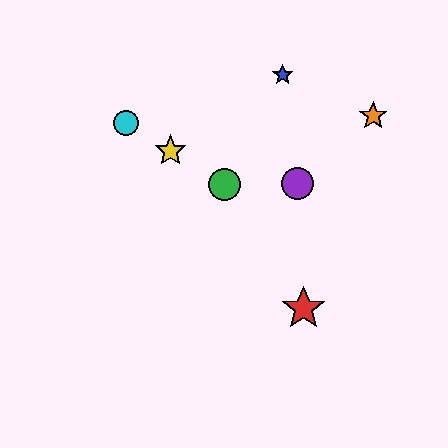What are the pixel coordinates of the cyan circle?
The cyan circle is at (126, 123).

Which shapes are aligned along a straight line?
The green circle, the yellow star, the cyan circle are aligned along a straight line.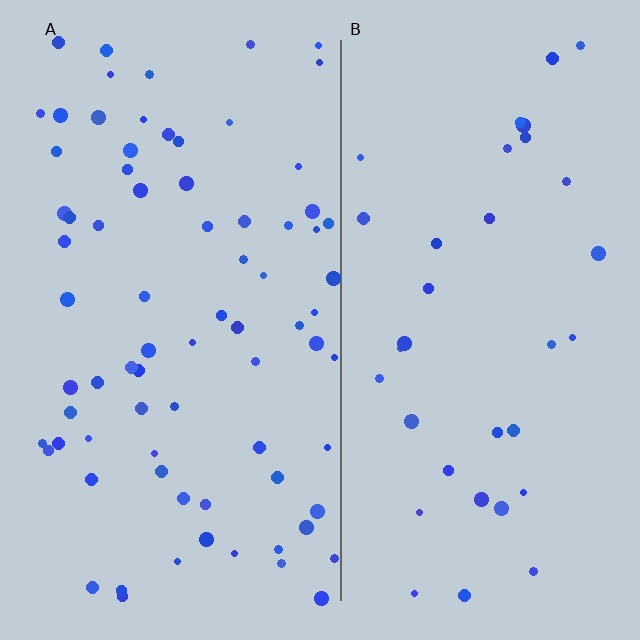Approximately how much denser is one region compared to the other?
Approximately 2.3× — region A over region B.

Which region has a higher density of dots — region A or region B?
A (the left).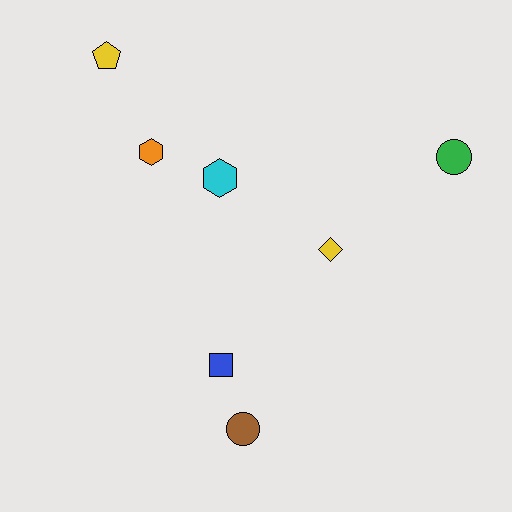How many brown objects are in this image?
There is 1 brown object.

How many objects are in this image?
There are 7 objects.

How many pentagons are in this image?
There is 1 pentagon.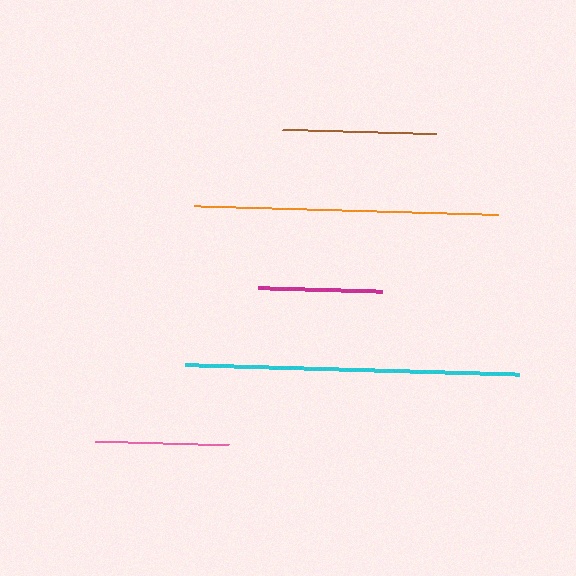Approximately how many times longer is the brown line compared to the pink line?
The brown line is approximately 1.2 times the length of the pink line.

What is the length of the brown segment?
The brown segment is approximately 154 pixels long.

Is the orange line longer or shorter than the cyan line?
The cyan line is longer than the orange line.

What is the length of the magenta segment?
The magenta segment is approximately 124 pixels long.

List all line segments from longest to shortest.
From longest to shortest: cyan, orange, brown, pink, magenta.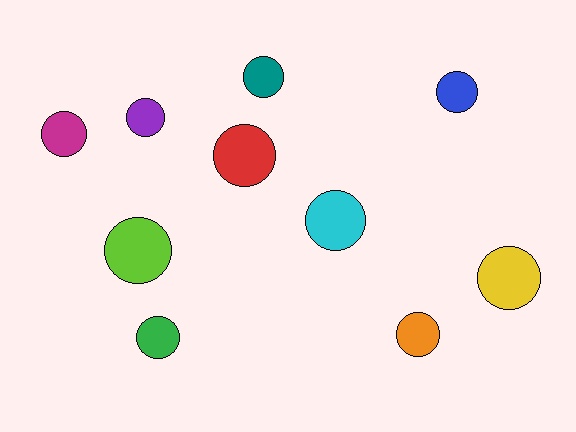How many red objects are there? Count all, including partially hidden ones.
There is 1 red object.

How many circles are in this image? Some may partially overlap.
There are 10 circles.